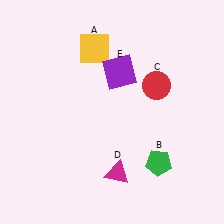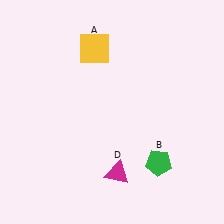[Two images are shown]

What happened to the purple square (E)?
The purple square (E) was removed in Image 2. It was in the top-right area of Image 1.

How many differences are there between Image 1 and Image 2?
There are 2 differences between the two images.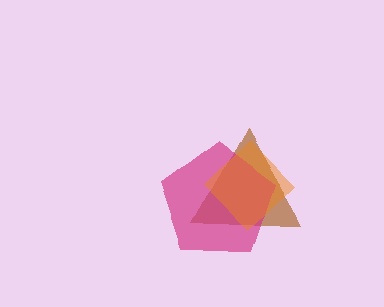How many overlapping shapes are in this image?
There are 3 overlapping shapes in the image.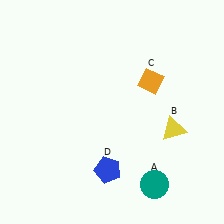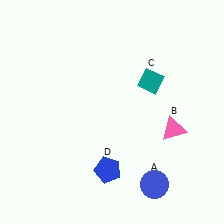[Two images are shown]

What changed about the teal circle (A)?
In Image 1, A is teal. In Image 2, it changed to blue.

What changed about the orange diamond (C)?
In Image 1, C is orange. In Image 2, it changed to teal.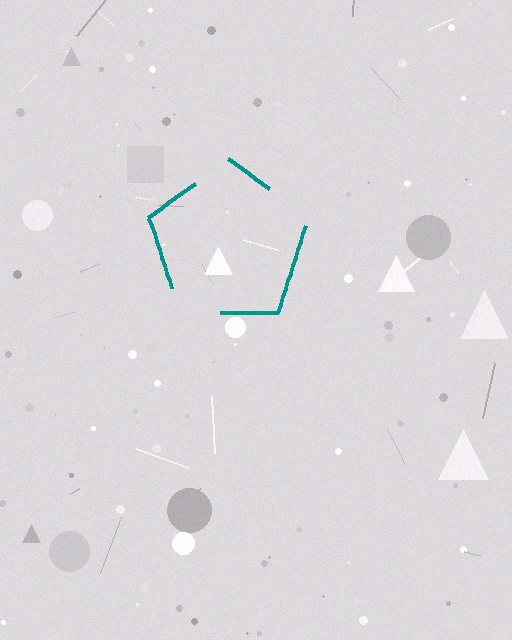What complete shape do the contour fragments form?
The contour fragments form a pentagon.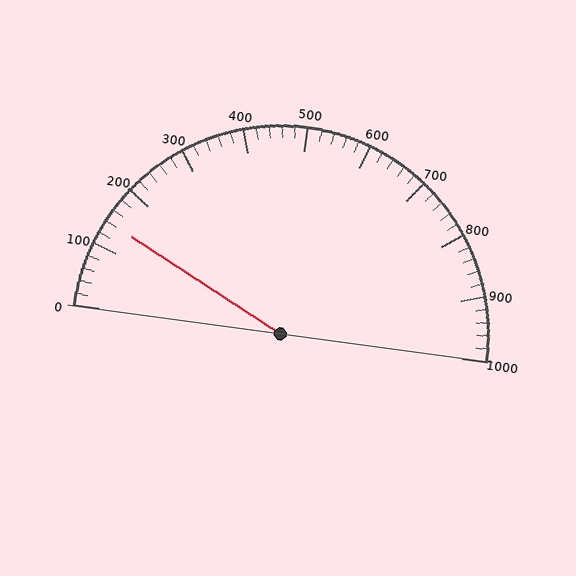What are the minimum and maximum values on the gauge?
The gauge ranges from 0 to 1000.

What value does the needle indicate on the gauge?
The needle indicates approximately 140.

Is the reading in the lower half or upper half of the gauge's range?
The reading is in the lower half of the range (0 to 1000).